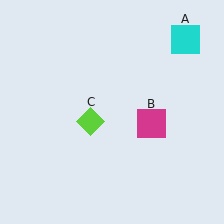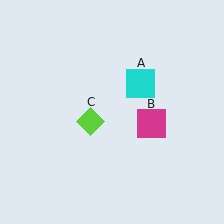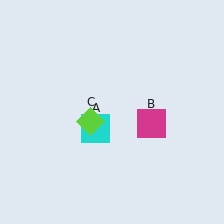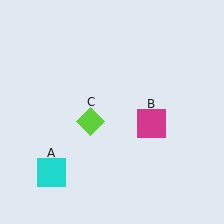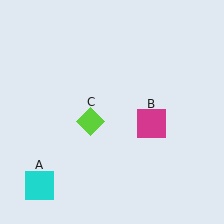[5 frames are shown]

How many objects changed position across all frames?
1 object changed position: cyan square (object A).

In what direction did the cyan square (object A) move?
The cyan square (object A) moved down and to the left.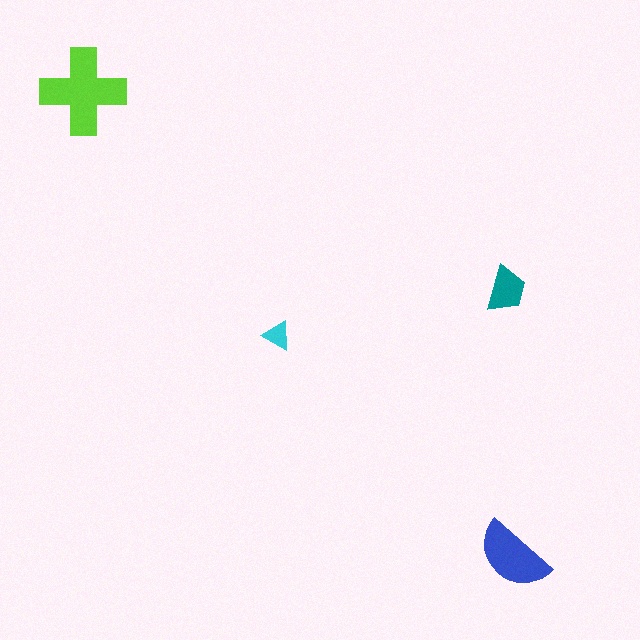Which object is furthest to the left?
The lime cross is leftmost.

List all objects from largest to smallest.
The lime cross, the blue semicircle, the teal trapezoid, the cyan triangle.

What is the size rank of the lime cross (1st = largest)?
1st.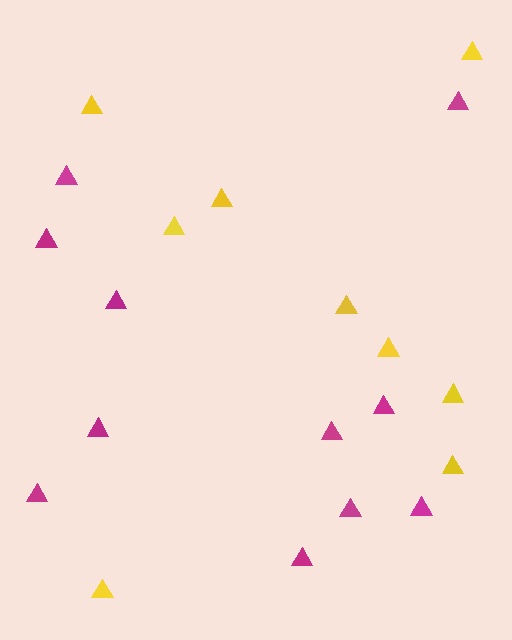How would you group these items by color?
There are 2 groups: one group of magenta triangles (11) and one group of yellow triangles (9).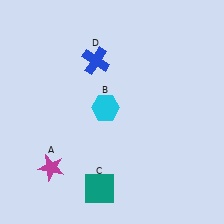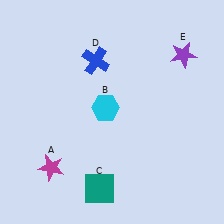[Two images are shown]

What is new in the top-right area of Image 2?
A purple star (E) was added in the top-right area of Image 2.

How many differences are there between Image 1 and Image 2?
There is 1 difference between the two images.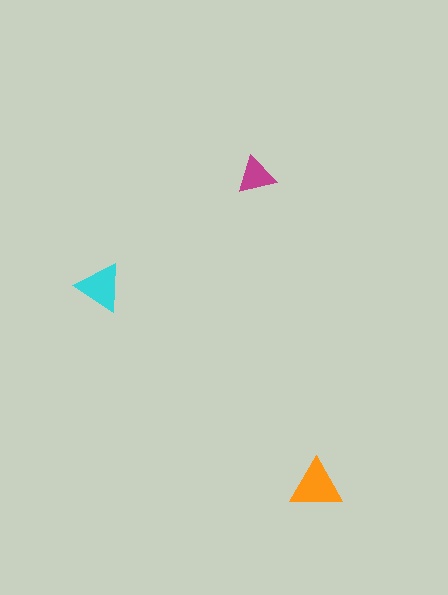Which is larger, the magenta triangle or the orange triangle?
The orange one.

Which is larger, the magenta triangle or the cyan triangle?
The cyan one.